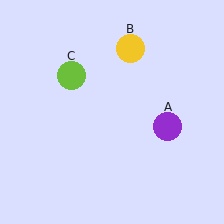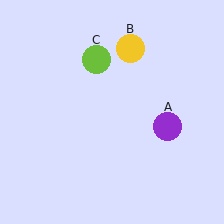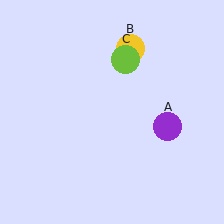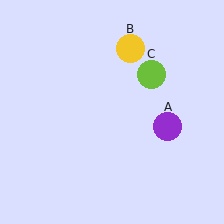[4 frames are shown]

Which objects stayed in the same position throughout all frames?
Purple circle (object A) and yellow circle (object B) remained stationary.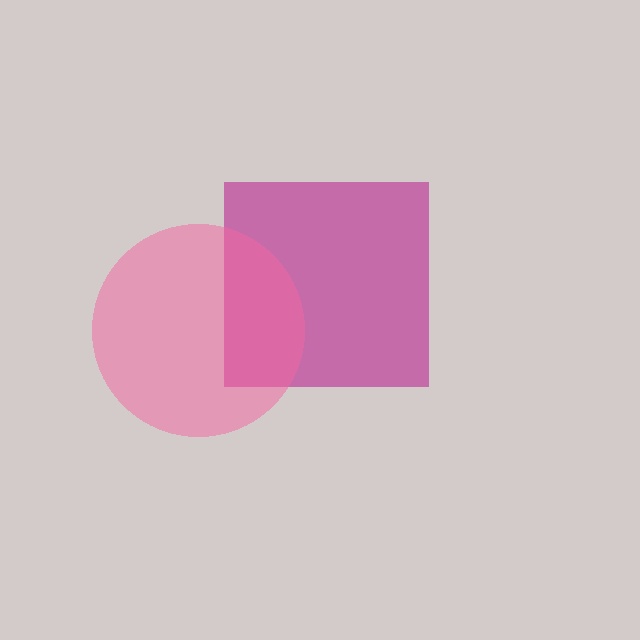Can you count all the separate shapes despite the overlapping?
Yes, there are 2 separate shapes.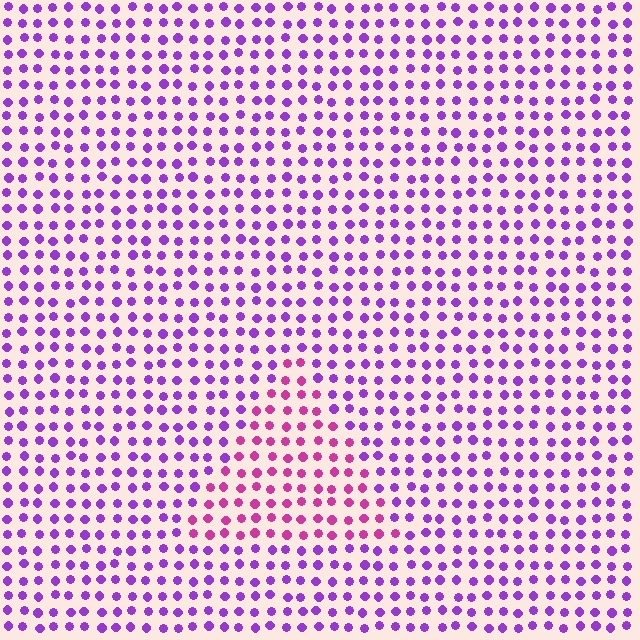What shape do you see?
I see a triangle.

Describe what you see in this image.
The image is filled with small purple elements in a uniform arrangement. A triangle-shaped region is visible where the elements are tinted to a slightly different hue, forming a subtle color boundary.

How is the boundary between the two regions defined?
The boundary is defined purely by a slight shift in hue (about 40 degrees). Spacing, size, and orientation are identical on both sides.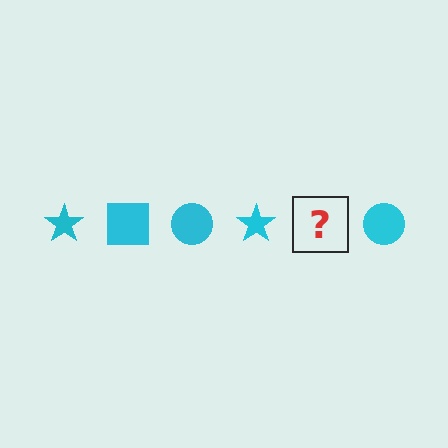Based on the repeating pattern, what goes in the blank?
The blank should be a cyan square.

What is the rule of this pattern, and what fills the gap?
The rule is that the pattern cycles through star, square, circle shapes in cyan. The gap should be filled with a cyan square.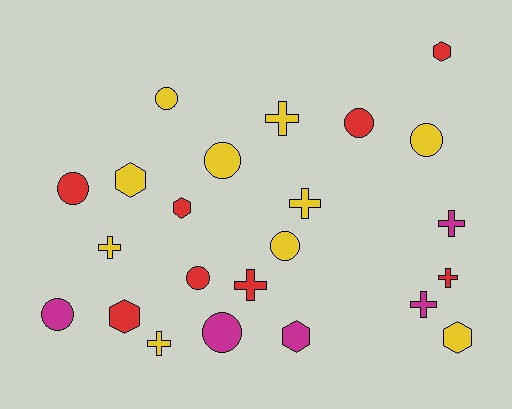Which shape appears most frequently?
Circle, with 9 objects.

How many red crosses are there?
There are 2 red crosses.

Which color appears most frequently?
Yellow, with 10 objects.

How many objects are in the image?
There are 23 objects.